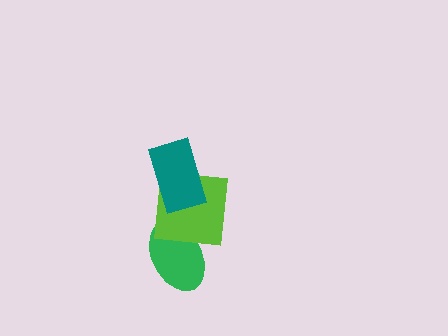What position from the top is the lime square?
The lime square is 2nd from the top.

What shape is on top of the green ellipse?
The lime square is on top of the green ellipse.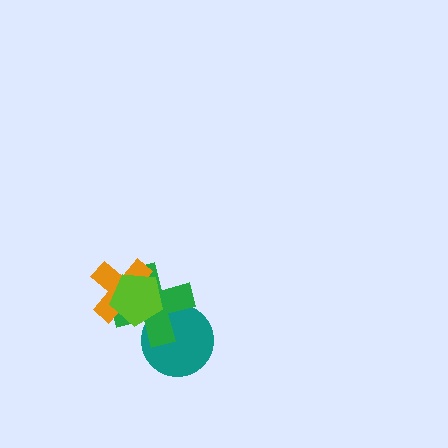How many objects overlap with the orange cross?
2 objects overlap with the orange cross.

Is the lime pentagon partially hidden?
No, no other shape covers it.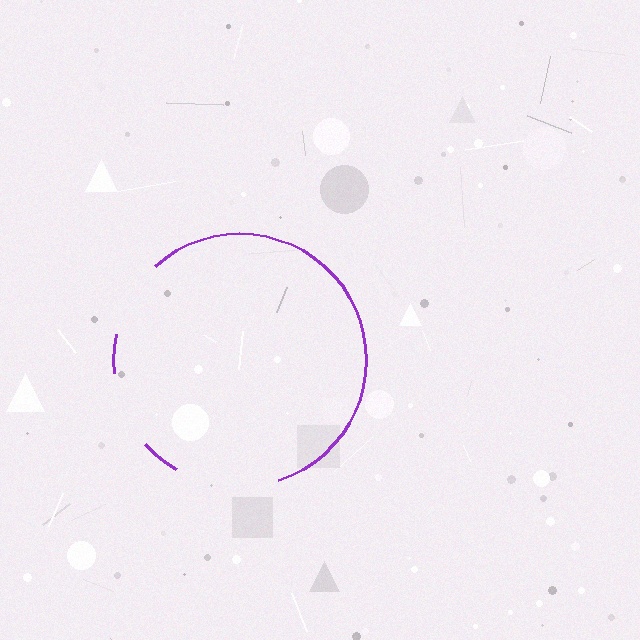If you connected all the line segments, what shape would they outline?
They would outline a circle.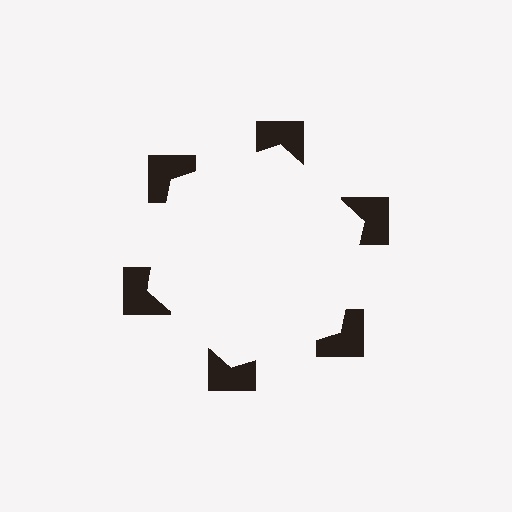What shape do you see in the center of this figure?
An illusory hexagon — its edges are inferred from the aligned wedge cuts in the notched squares, not physically drawn.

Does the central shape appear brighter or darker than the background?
It typically appears slightly brighter than the background, even though no actual brightness change is drawn.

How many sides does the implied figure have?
6 sides.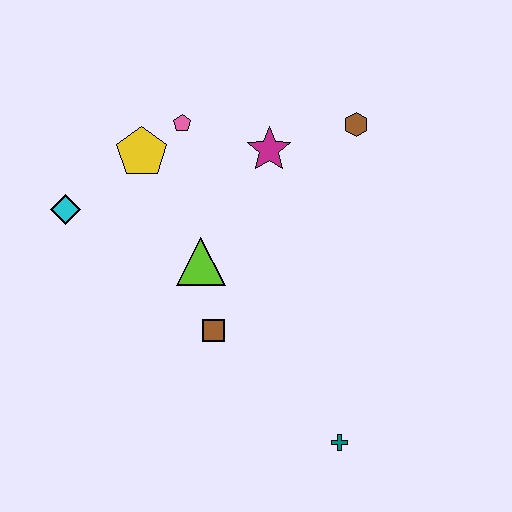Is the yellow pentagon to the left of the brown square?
Yes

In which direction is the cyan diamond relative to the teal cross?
The cyan diamond is to the left of the teal cross.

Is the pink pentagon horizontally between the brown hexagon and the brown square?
No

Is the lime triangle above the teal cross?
Yes